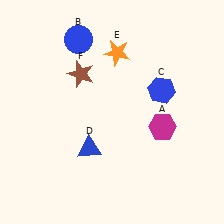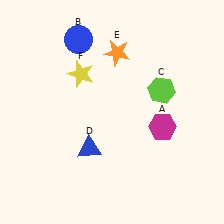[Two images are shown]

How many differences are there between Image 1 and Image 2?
There are 2 differences between the two images.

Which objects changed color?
C changed from blue to lime. F changed from brown to yellow.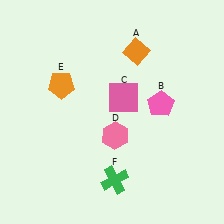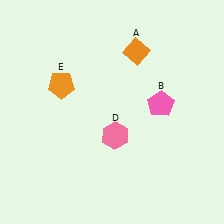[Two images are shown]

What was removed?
The green cross (F), the pink square (C) were removed in Image 2.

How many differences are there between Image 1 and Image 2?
There are 2 differences between the two images.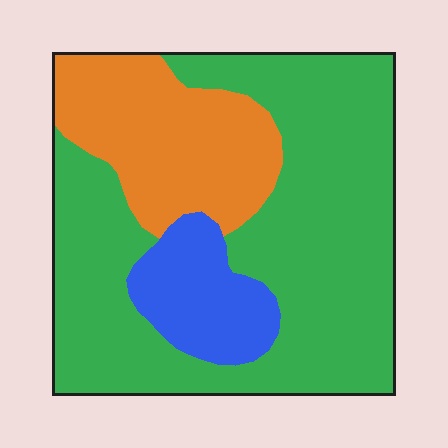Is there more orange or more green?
Green.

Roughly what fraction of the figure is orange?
Orange covers around 25% of the figure.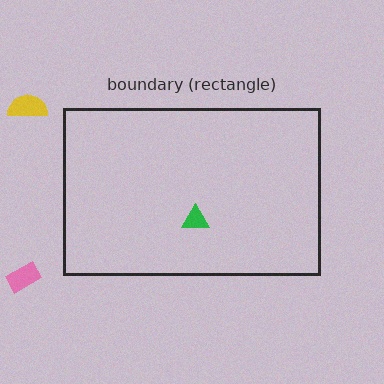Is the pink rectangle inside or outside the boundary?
Outside.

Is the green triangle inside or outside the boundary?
Inside.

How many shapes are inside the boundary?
1 inside, 2 outside.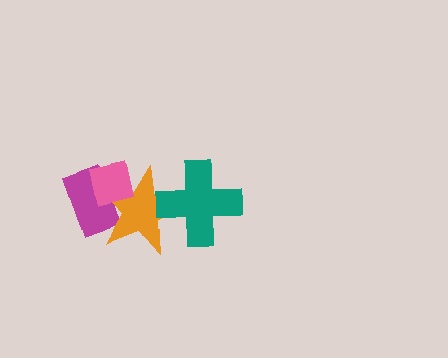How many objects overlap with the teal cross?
1 object overlaps with the teal cross.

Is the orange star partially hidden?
Yes, it is partially covered by another shape.